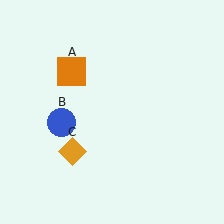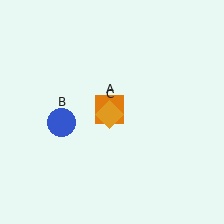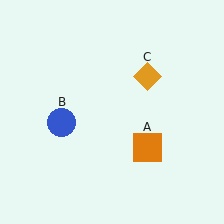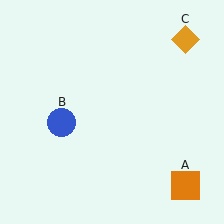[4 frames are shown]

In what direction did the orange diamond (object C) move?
The orange diamond (object C) moved up and to the right.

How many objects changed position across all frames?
2 objects changed position: orange square (object A), orange diamond (object C).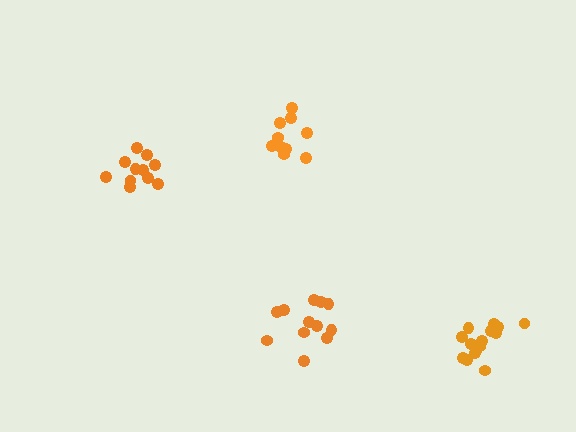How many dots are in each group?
Group 1: 15 dots, Group 2: 11 dots, Group 3: 11 dots, Group 4: 12 dots (49 total).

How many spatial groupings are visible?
There are 4 spatial groupings.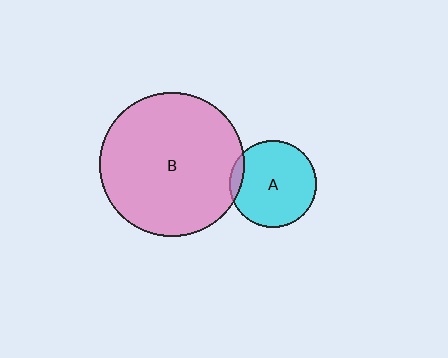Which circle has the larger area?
Circle B (pink).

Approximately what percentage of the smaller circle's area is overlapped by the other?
Approximately 10%.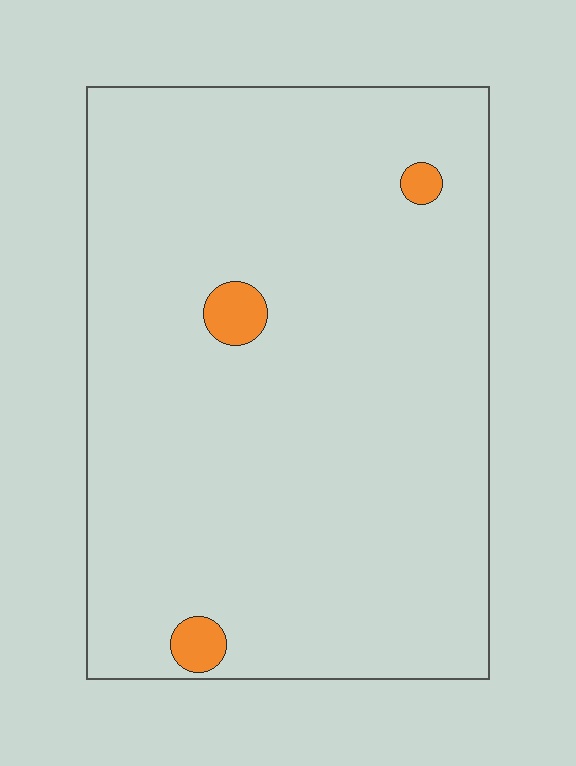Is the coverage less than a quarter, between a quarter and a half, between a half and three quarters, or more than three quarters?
Less than a quarter.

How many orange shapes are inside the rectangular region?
3.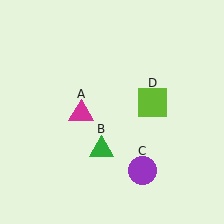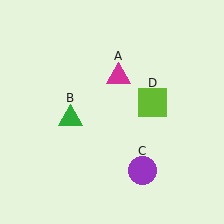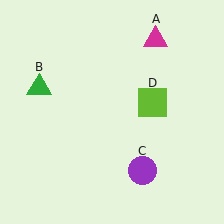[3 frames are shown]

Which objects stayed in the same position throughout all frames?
Purple circle (object C) and lime square (object D) remained stationary.